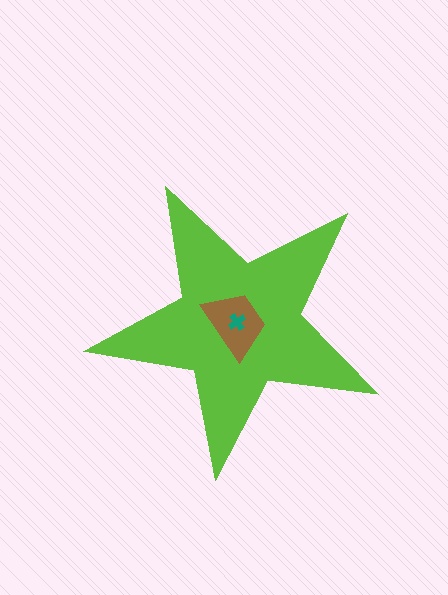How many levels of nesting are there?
3.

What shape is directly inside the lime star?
The brown trapezoid.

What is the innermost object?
The teal cross.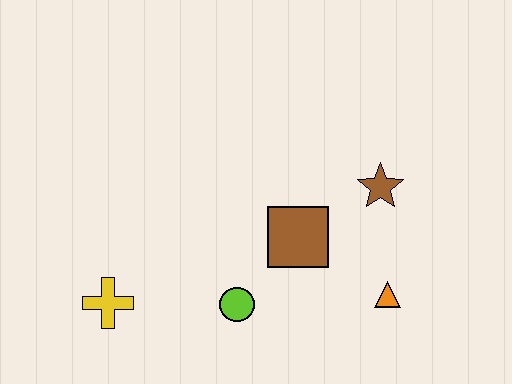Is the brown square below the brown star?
Yes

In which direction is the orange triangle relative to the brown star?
The orange triangle is below the brown star.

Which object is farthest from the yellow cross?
The brown star is farthest from the yellow cross.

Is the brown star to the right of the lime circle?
Yes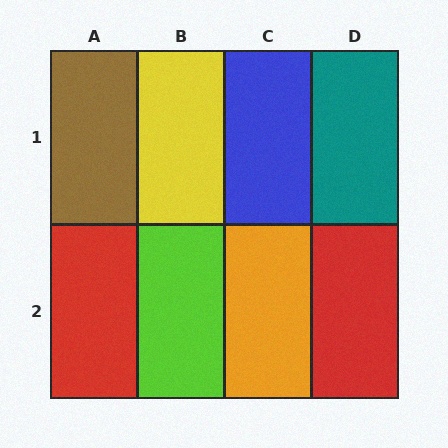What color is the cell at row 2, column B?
Lime.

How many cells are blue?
1 cell is blue.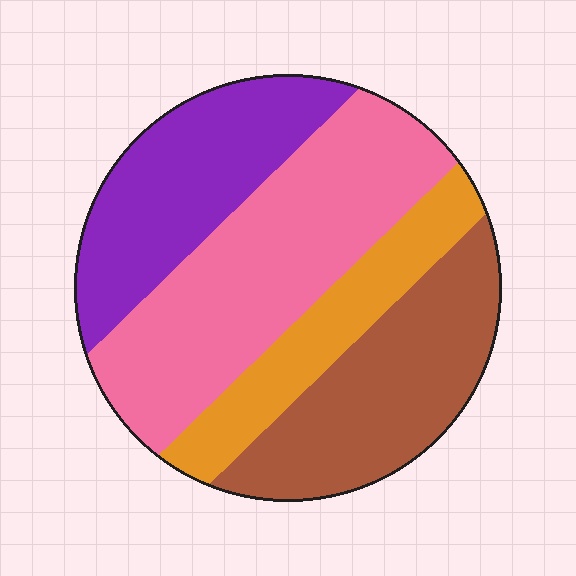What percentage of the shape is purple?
Purple covers 23% of the shape.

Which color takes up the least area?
Orange, at roughly 15%.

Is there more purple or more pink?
Pink.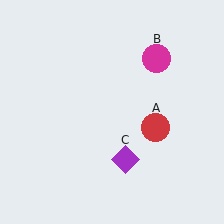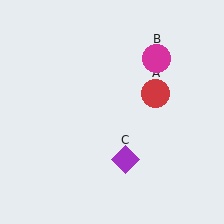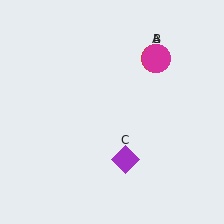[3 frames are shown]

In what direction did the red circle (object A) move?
The red circle (object A) moved up.